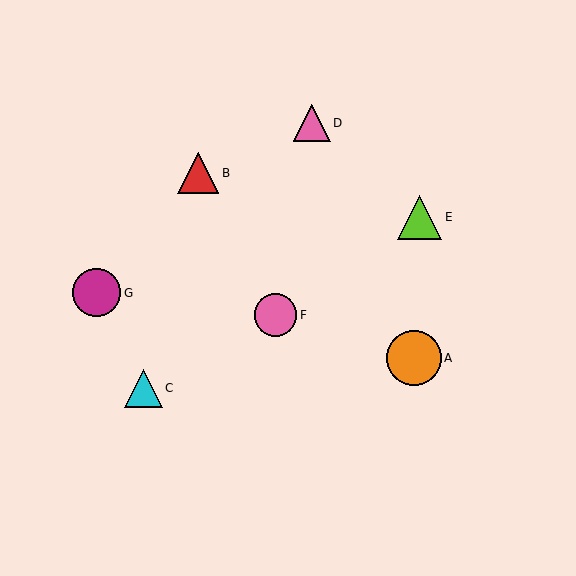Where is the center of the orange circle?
The center of the orange circle is at (414, 358).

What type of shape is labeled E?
Shape E is a lime triangle.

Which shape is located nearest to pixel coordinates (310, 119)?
The pink triangle (labeled D) at (312, 123) is nearest to that location.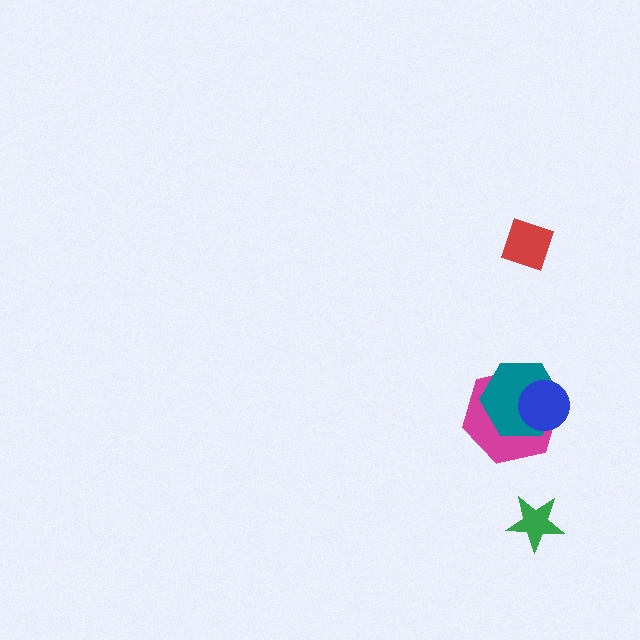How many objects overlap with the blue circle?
2 objects overlap with the blue circle.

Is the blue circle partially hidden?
No, no other shape covers it.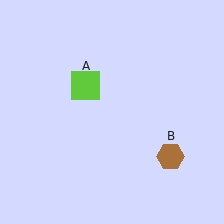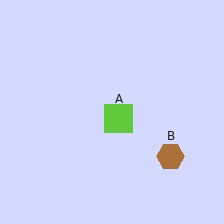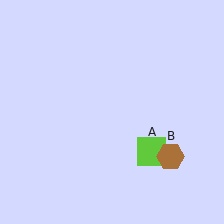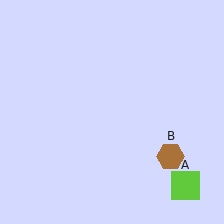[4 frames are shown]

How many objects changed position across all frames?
1 object changed position: lime square (object A).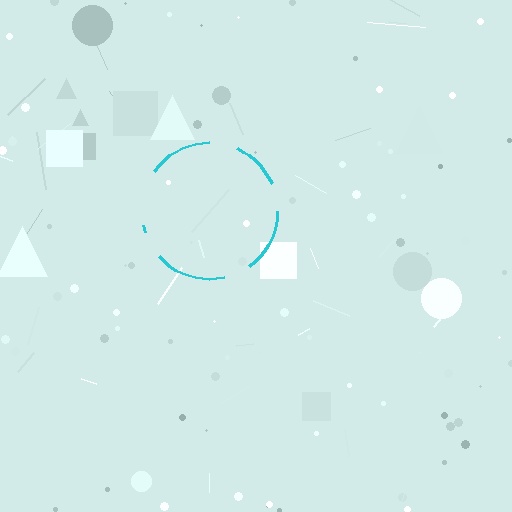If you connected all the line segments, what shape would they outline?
They would outline a circle.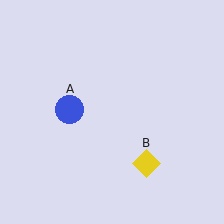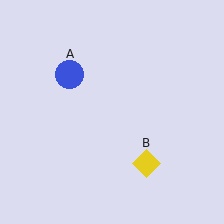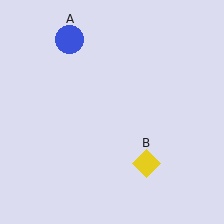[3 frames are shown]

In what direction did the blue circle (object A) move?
The blue circle (object A) moved up.